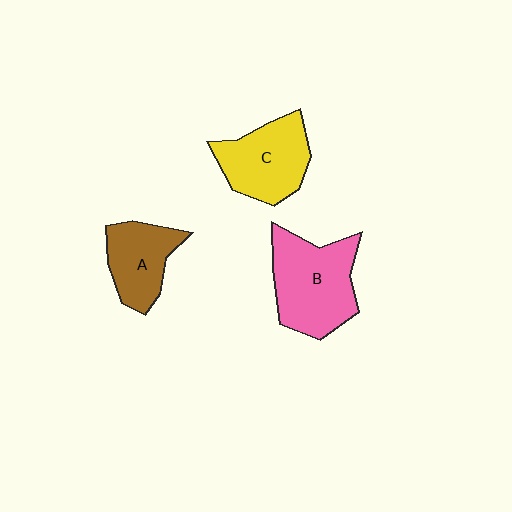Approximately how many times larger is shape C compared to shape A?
Approximately 1.2 times.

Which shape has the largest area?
Shape B (pink).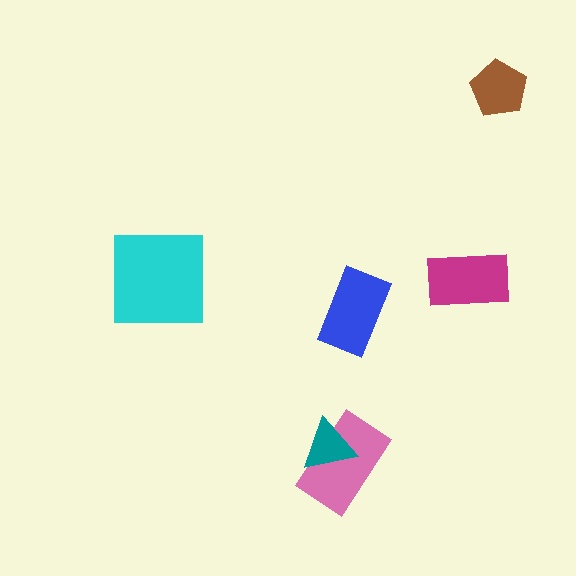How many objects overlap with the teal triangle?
1 object overlaps with the teal triangle.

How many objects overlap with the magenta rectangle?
0 objects overlap with the magenta rectangle.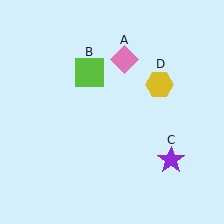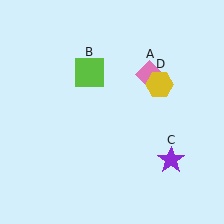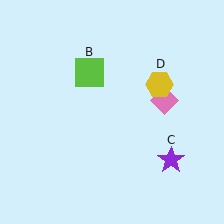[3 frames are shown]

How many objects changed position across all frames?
1 object changed position: pink diamond (object A).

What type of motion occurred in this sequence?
The pink diamond (object A) rotated clockwise around the center of the scene.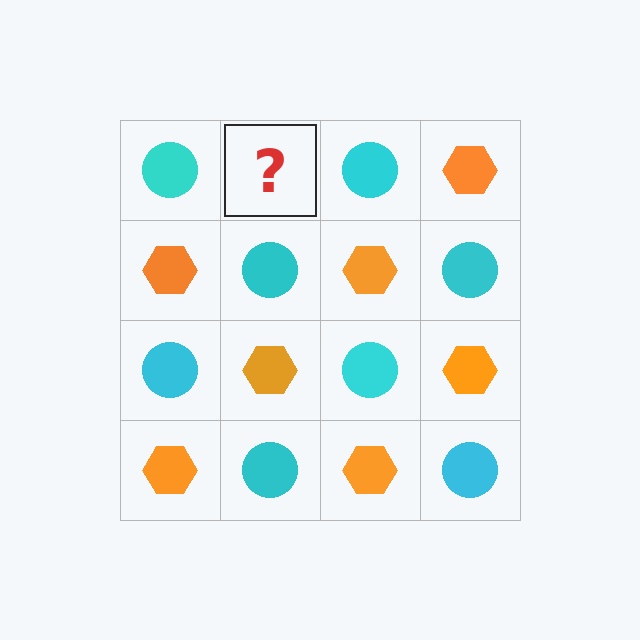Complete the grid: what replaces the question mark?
The question mark should be replaced with an orange hexagon.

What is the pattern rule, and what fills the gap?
The rule is that it alternates cyan circle and orange hexagon in a checkerboard pattern. The gap should be filled with an orange hexagon.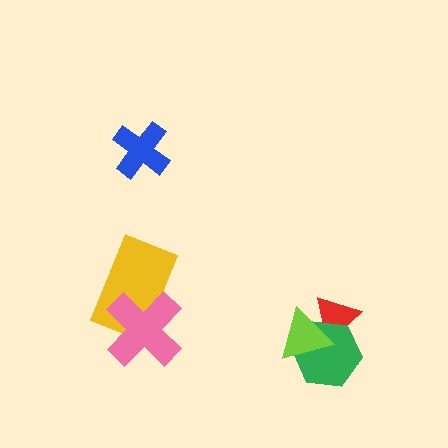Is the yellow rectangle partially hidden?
Yes, it is partially covered by another shape.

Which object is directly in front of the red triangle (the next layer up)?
The green hexagon is directly in front of the red triangle.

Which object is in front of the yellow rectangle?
The pink cross is in front of the yellow rectangle.